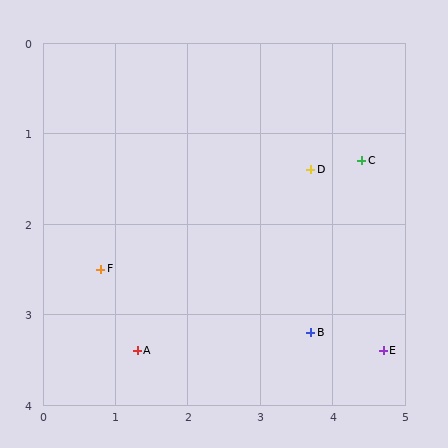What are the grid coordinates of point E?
Point E is at approximately (4.7, 3.4).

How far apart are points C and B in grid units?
Points C and B are about 2.0 grid units apart.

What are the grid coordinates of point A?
Point A is at approximately (1.3, 3.4).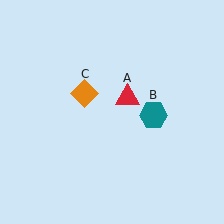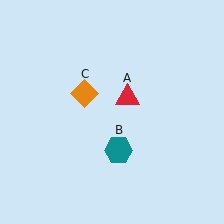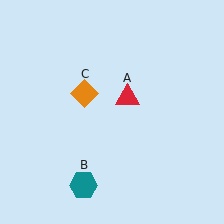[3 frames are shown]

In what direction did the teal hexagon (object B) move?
The teal hexagon (object B) moved down and to the left.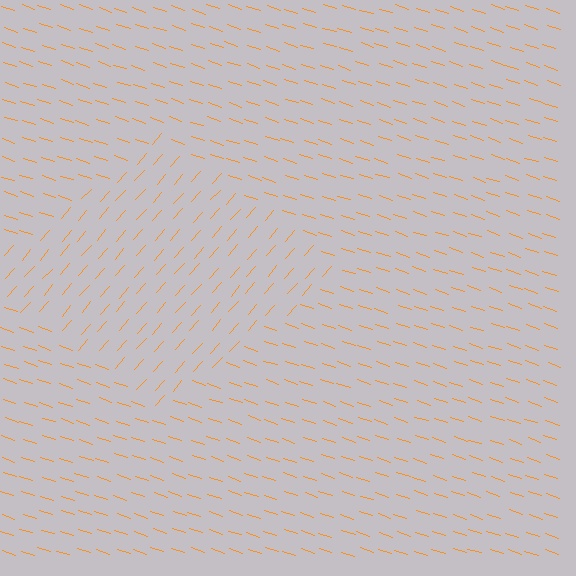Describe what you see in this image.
The image is filled with small orange line segments. A diamond region in the image has lines oriented differently from the surrounding lines, creating a visible texture boundary.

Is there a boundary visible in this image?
Yes, there is a texture boundary formed by a change in line orientation.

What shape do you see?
I see a diamond.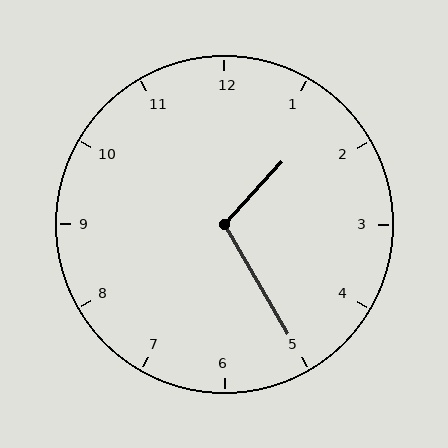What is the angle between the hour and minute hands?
Approximately 108 degrees.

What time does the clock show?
1:25.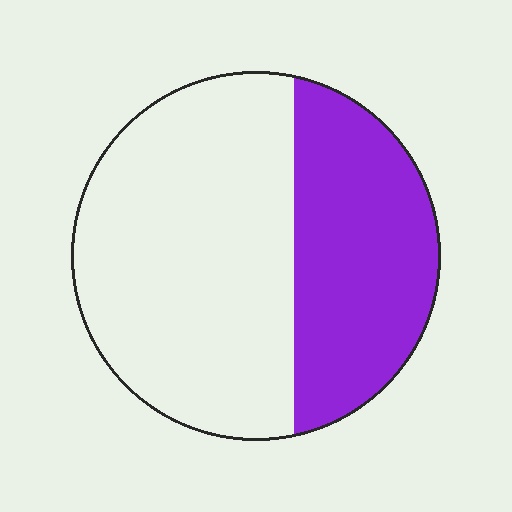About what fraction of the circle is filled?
About three eighths (3/8).